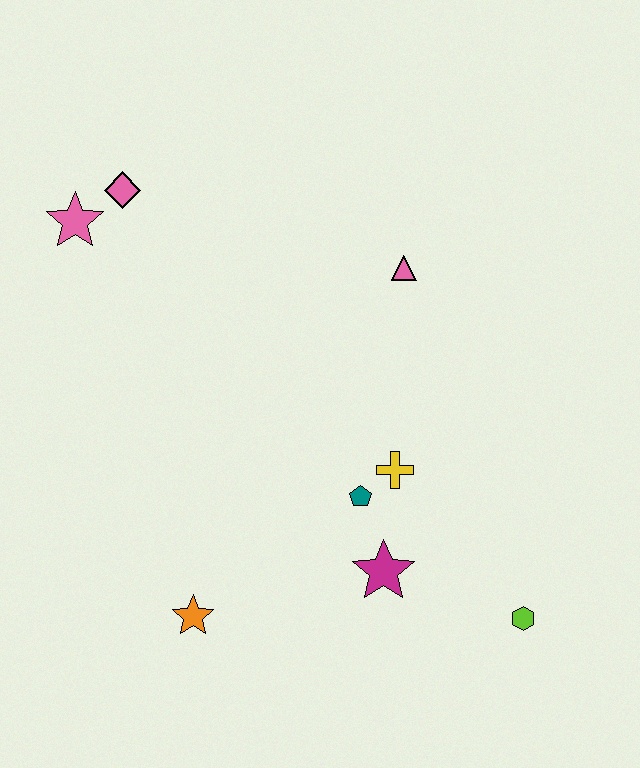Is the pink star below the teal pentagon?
No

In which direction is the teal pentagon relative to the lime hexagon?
The teal pentagon is to the left of the lime hexagon.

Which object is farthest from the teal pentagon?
The pink star is farthest from the teal pentagon.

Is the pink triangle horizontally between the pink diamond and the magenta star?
No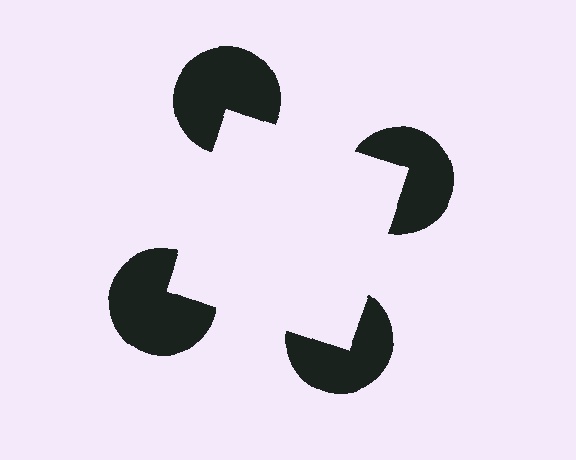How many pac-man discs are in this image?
There are 4 — one at each vertex of the illusory square.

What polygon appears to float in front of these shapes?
An illusory square — its edges are inferred from the aligned wedge cuts in the pac-man discs, not physically drawn.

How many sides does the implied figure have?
4 sides.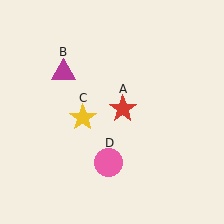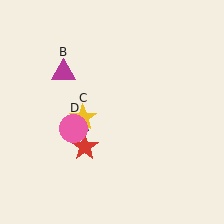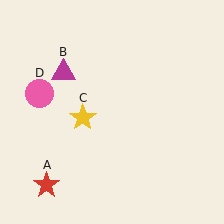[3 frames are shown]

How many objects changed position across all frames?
2 objects changed position: red star (object A), pink circle (object D).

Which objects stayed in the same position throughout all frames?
Magenta triangle (object B) and yellow star (object C) remained stationary.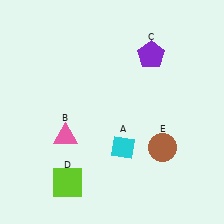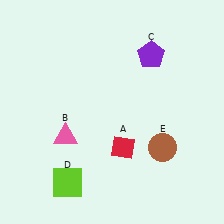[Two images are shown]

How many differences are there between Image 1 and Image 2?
There is 1 difference between the two images.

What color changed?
The diamond (A) changed from cyan in Image 1 to red in Image 2.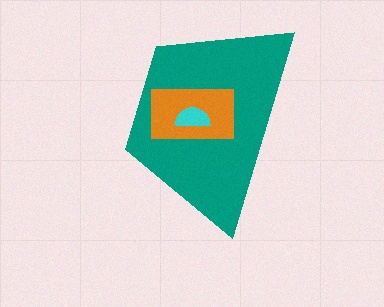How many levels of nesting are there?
3.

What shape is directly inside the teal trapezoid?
The orange rectangle.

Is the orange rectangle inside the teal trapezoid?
Yes.